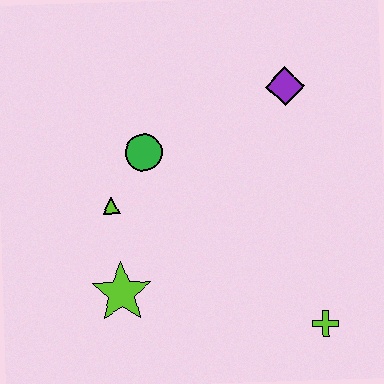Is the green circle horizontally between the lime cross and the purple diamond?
No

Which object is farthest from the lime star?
The purple diamond is farthest from the lime star.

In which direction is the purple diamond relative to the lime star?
The purple diamond is above the lime star.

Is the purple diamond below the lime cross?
No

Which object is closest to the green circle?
The lime triangle is closest to the green circle.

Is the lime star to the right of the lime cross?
No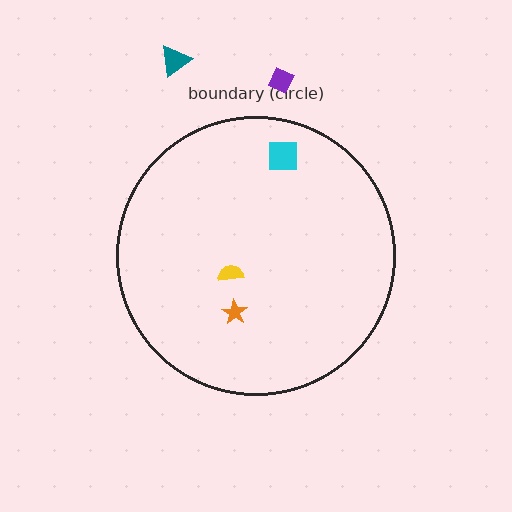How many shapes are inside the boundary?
3 inside, 2 outside.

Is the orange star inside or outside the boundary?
Inside.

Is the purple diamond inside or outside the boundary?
Outside.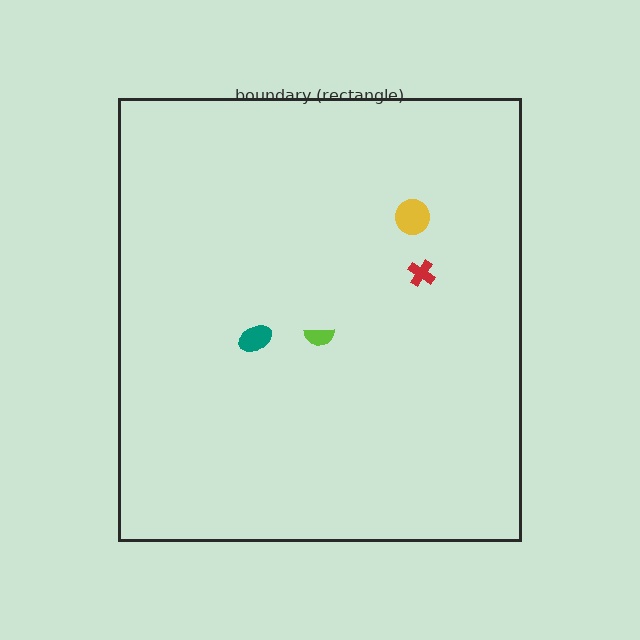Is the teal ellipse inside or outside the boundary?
Inside.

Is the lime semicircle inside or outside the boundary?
Inside.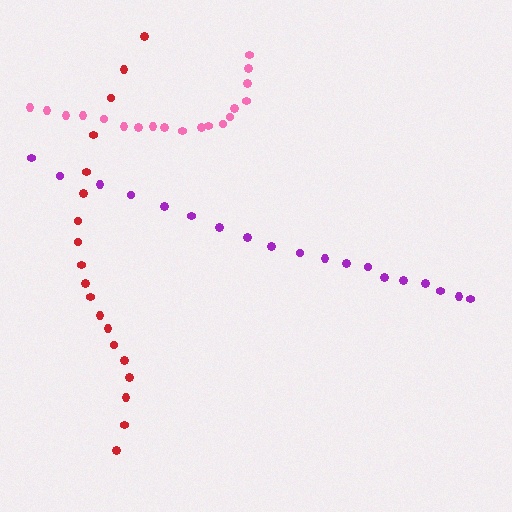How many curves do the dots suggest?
There are 3 distinct paths.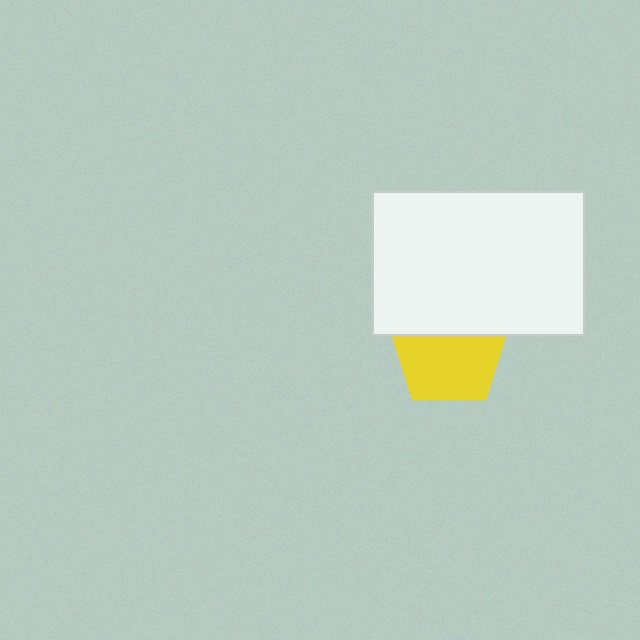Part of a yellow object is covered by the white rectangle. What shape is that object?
It is a pentagon.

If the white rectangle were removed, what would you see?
You would see the complete yellow pentagon.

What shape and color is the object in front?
The object in front is a white rectangle.